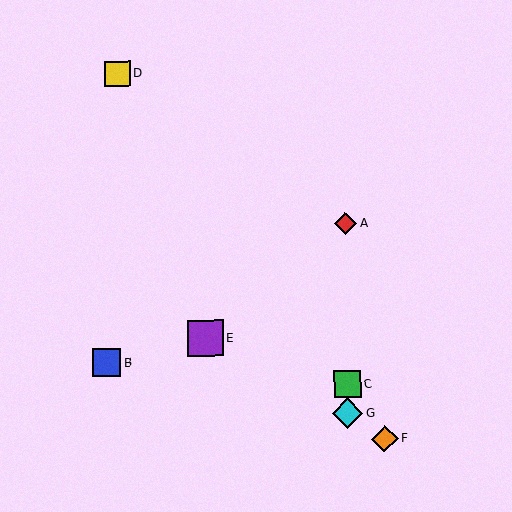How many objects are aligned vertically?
3 objects (A, C, G) are aligned vertically.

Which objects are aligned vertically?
Objects A, C, G are aligned vertically.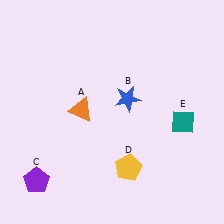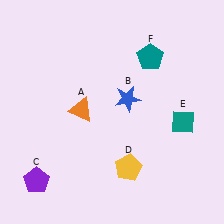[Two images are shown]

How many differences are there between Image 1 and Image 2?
There is 1 difference between the two images.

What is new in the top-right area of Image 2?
A teal pentagon (F) was added in the top-right area of Image 2.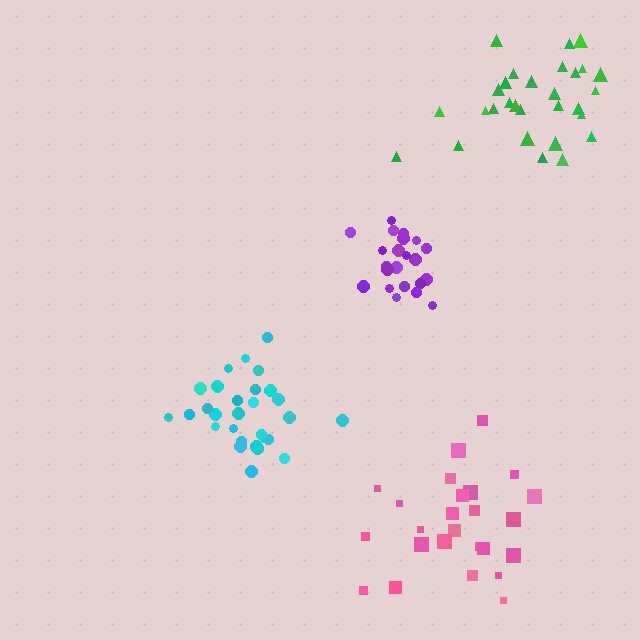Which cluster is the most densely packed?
Purple.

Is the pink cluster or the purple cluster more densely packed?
Purple.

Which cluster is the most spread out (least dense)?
Pink.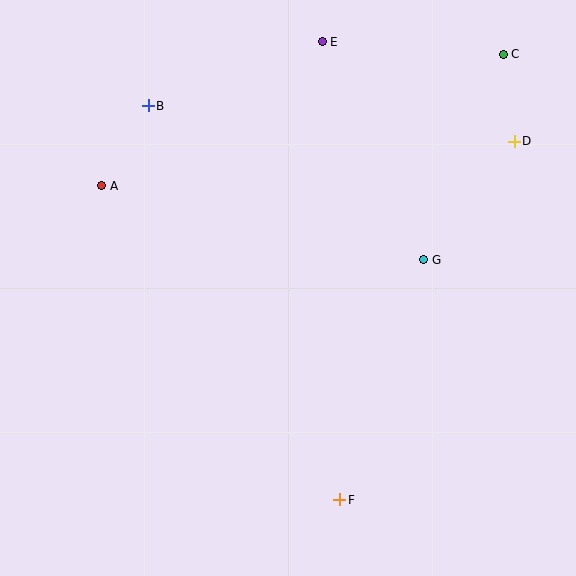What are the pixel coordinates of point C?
Point C is at (503, 54).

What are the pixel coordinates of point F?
Point F is at (340, 500).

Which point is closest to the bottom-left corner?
Point F is closest to the bottom-left corner.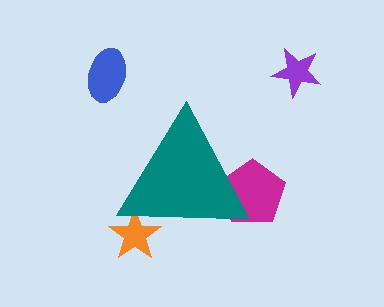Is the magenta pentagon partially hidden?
Yes, the magenta pentagon is partially hidden behind the teal triangle.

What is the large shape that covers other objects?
A teal triangle.